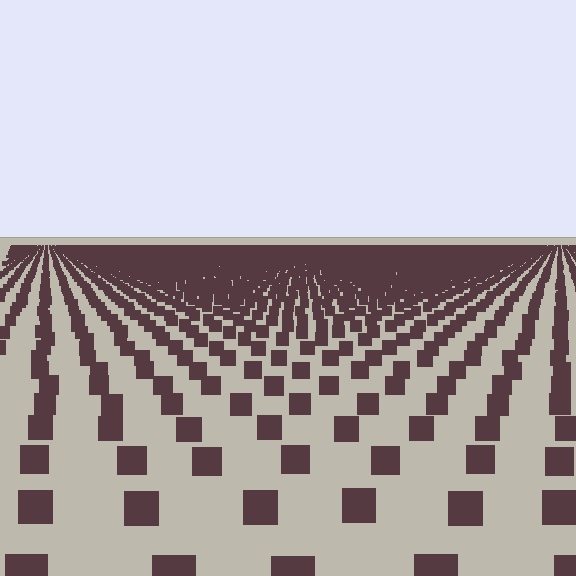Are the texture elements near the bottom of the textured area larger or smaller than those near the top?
Larger. Near the bottom, elements are closer to the viewer and appear at a bigger on-screen size.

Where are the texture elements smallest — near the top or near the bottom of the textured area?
Near the top.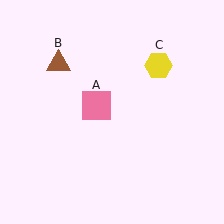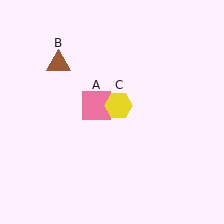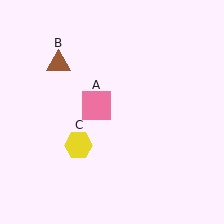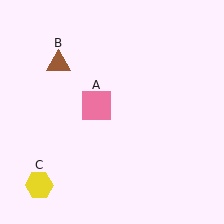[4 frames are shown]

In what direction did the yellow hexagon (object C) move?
The yellow hexagon (object C) moved down and to the left.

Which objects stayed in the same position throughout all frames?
Pink square (object A) and brown triangle (object B) remained stationary.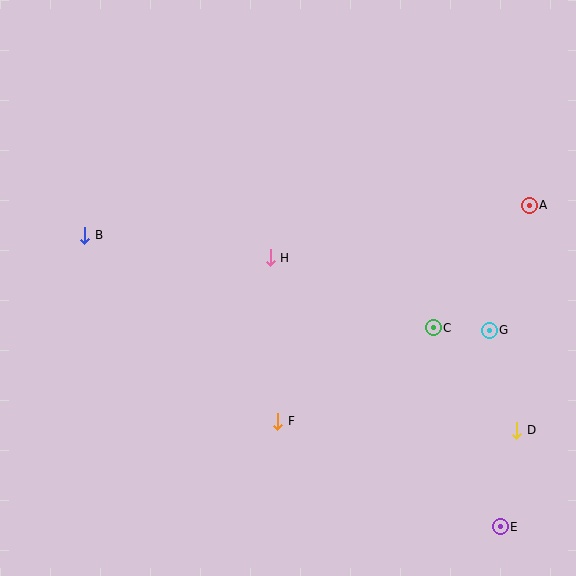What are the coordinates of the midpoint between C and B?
The midpoint between C and B is at (259, 281).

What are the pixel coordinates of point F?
Point F is at (278, 421).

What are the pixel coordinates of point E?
Point E is at (500, 527).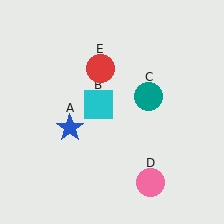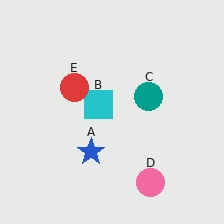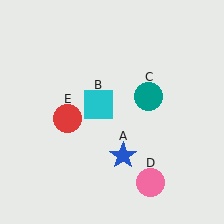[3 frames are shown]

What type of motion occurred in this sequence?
The blue star (object A), red circle (object E) rotated counterclockwise around the center of the scene.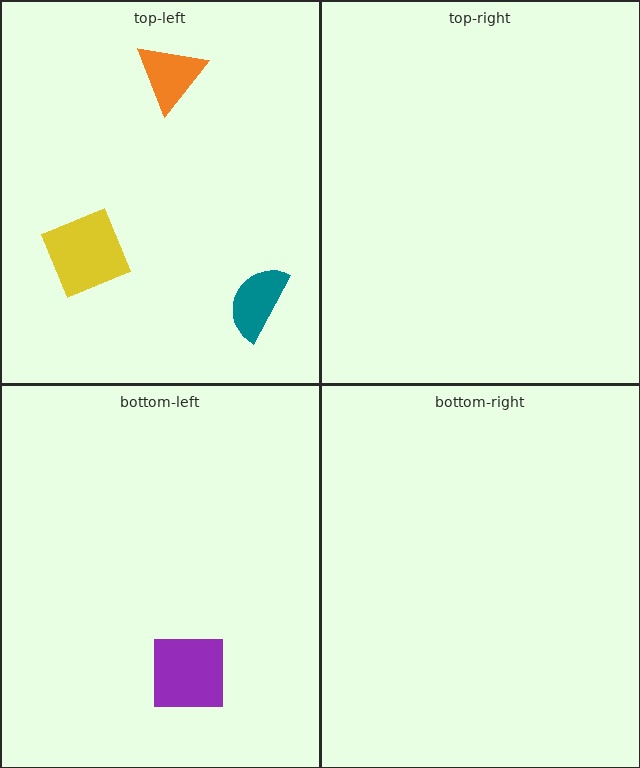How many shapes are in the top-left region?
3.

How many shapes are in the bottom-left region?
1.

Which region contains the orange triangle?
The top-left region.